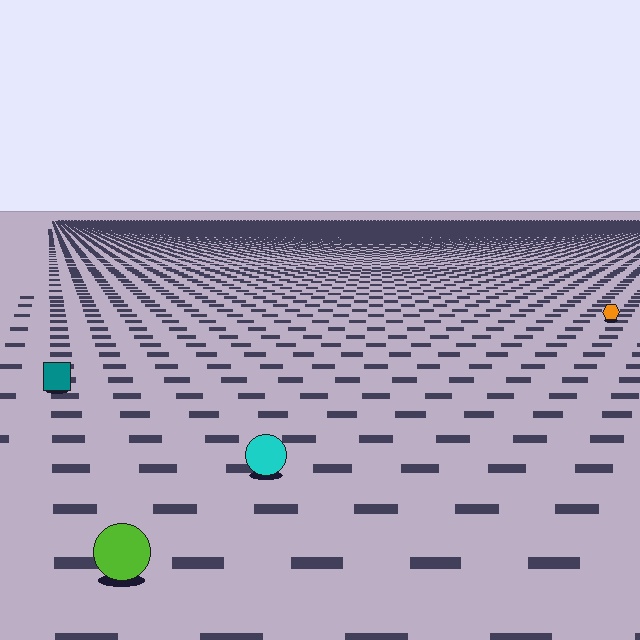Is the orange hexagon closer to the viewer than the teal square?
No. The teal square is closer — you can tell from the texture gradient: the ground texture is coarser near it.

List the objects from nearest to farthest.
From nearest to farthest: the lime circle, the cyan circle, the teal square, the orange hexagon.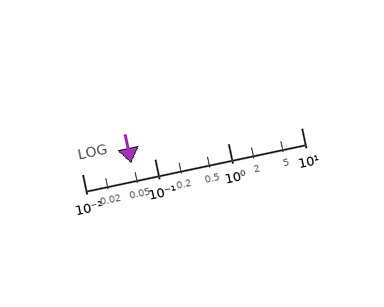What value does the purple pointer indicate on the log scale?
The pointer indicates approximately 0.048.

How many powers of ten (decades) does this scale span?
The scale spans 3 decades, from 0.01 to 10.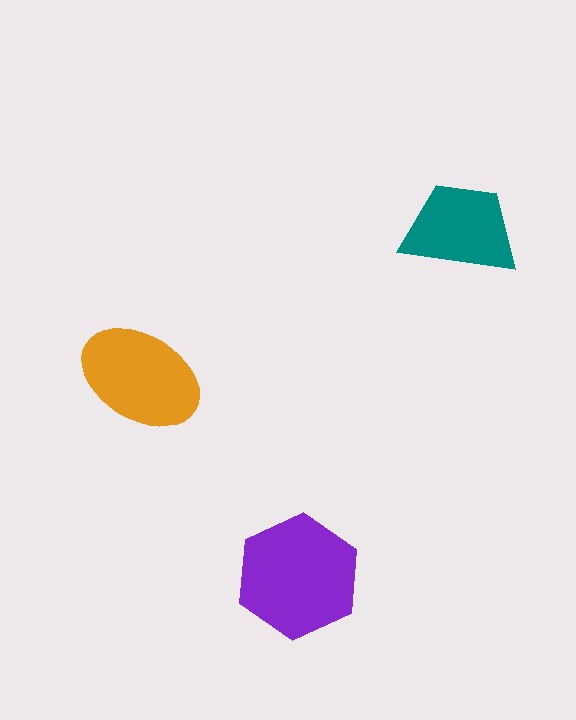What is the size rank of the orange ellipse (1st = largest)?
2nd.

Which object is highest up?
The teal trapezoid is topmost.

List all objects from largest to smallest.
The purple hexagon, the orange ellipse, the teal trapezoid.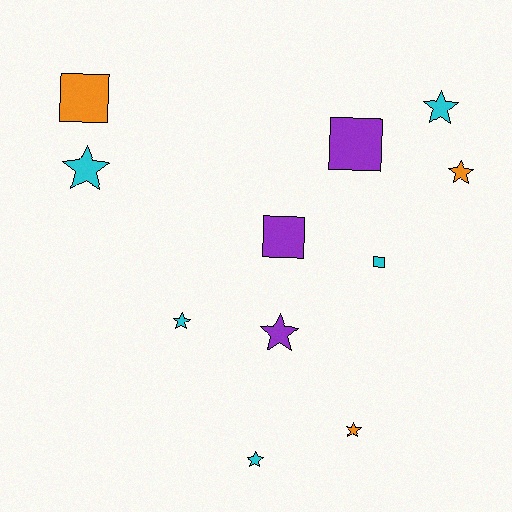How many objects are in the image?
There are 11 objects.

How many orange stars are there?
There are 2 orange stars.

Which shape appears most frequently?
Star, with 7 objects.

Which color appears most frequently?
Cyan, with 5 objects.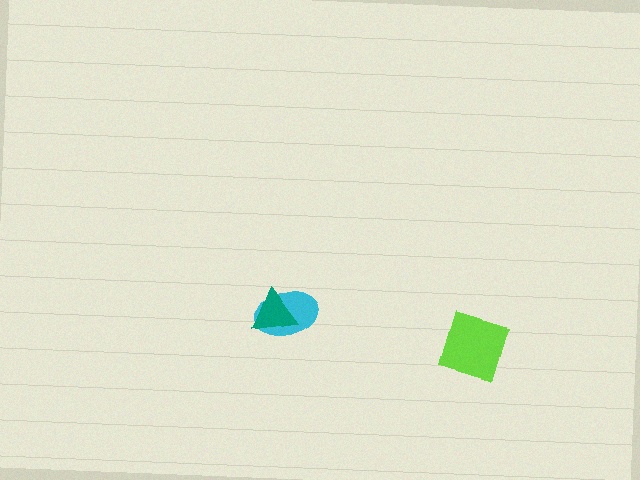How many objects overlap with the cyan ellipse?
1 object overlaps with the cyan ellipse.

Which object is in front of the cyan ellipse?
The teal triangle is in front of the cyan ellipse.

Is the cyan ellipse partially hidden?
Yes, it is partially covered by another shape.